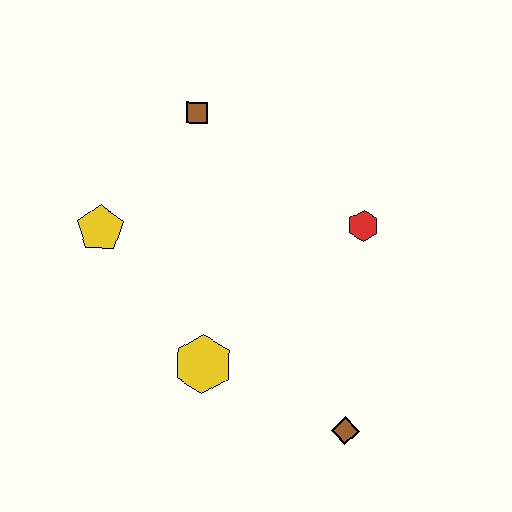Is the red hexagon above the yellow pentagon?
Yes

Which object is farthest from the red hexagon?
The yellow pentagon is farthest from the red hexagon.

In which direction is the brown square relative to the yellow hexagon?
The brown square is above the yellow hexagon.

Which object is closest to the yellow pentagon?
The brown square is closest to the yellow pentagon.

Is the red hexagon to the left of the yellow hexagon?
No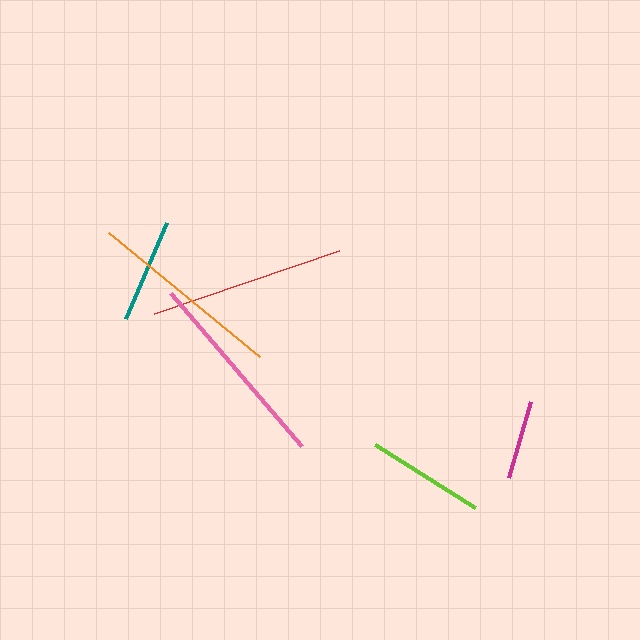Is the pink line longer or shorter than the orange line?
The pink line is longer than the orange line.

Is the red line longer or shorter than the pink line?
The pink line is longer than the red line.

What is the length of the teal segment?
The teal segment is approximately 105 pixels long.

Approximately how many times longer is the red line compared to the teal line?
The red line is approximately 1.9 times the length of the teal line.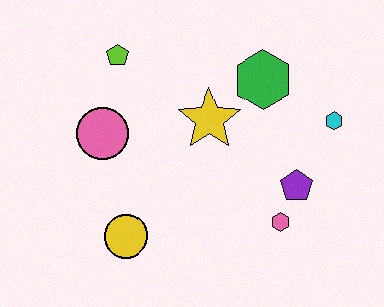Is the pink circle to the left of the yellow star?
Yes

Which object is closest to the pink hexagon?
The purple pentagon is closest to the pink hexagon.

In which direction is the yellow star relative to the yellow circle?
The yellow star is above the yellow circle.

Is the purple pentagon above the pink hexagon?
Yes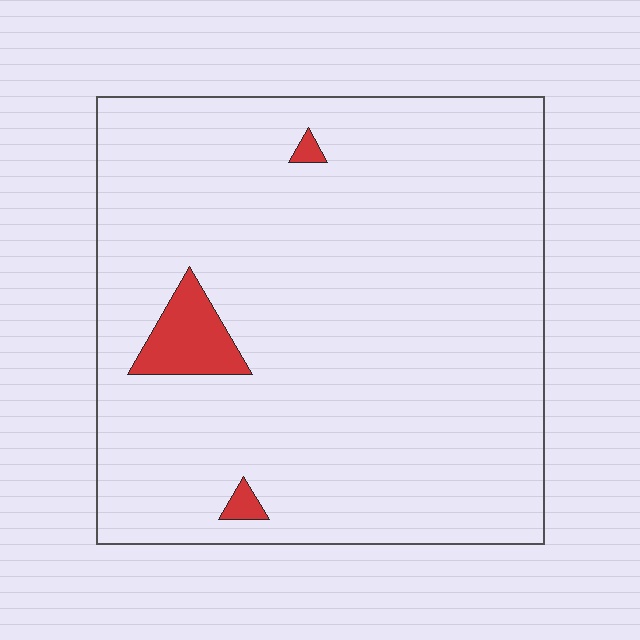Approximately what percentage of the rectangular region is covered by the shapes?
Approximately 5%.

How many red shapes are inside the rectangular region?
3.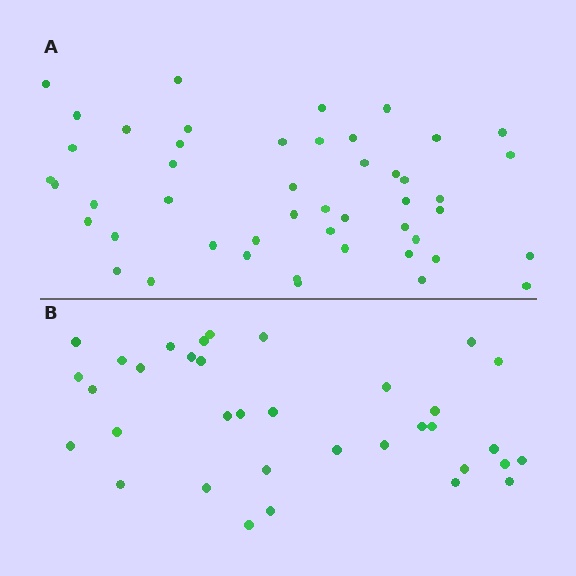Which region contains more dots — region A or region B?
Region A (the top region) has more dots.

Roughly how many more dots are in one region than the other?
Region A has approximately 15 more dots than region B.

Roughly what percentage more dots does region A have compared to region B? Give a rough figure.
About 35% more.